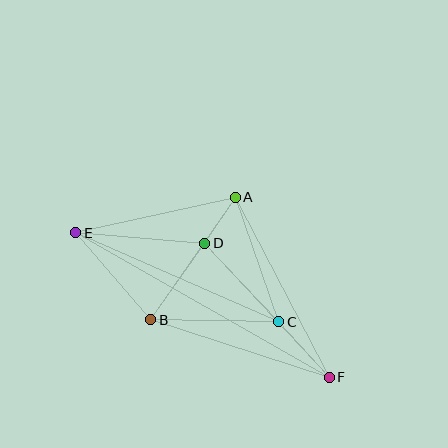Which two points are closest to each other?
Points A and D are closest to each other.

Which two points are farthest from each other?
Points E and F are farthest from each other.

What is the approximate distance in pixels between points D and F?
The distance between D and F is approximately 182 pixels.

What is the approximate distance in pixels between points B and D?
The distance between B and D is approximately 94 pixels.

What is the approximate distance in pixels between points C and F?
The distance between C and F is approximately 75 pixels.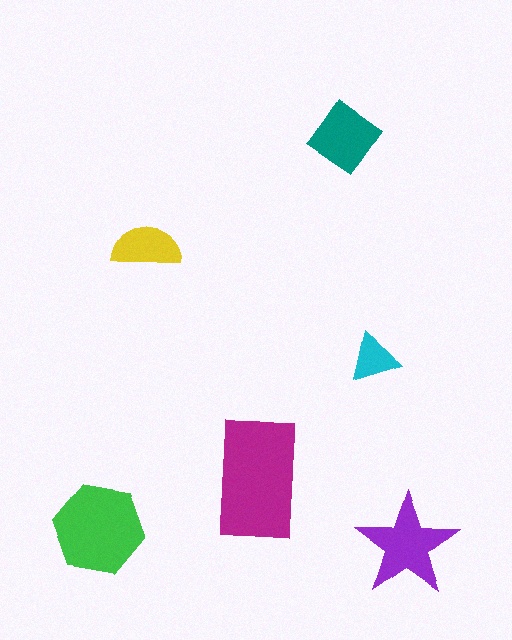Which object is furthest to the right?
The purple star is rightmost.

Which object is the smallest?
The cyan triangle.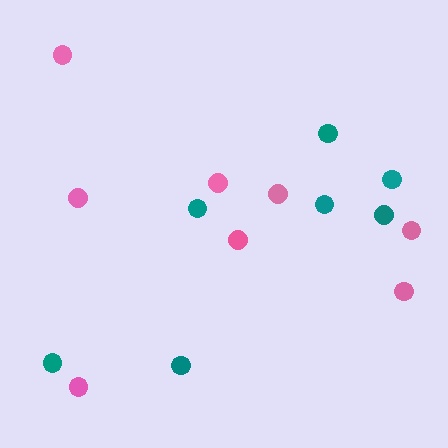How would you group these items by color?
There are 2 groups: one group of teal circles (7) and one group of pink circles (8).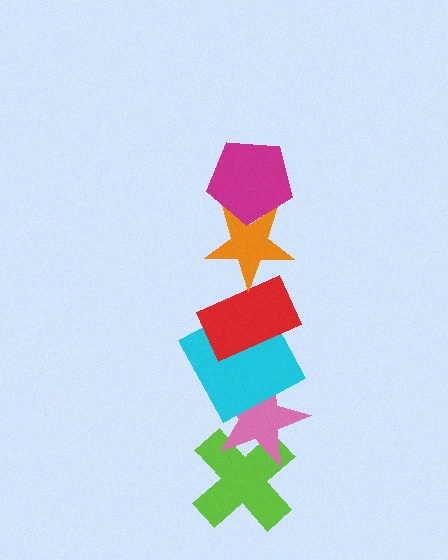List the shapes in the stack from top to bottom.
From top to bottom: the magenta pentagon, the orange star, the red rectangle, the cyan square, the pink star, the lime cross.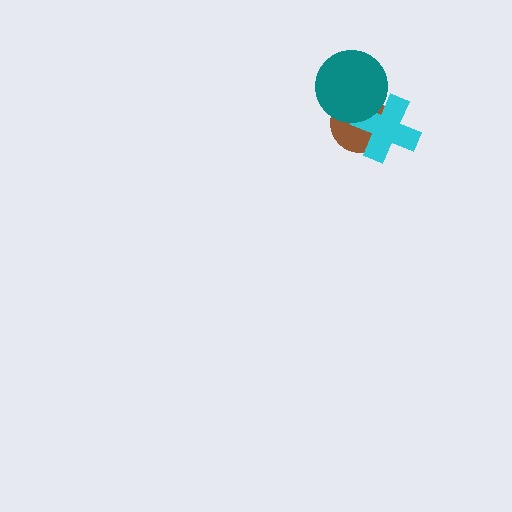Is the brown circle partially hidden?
Yes, it is partially covered by another shape.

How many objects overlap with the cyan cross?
2 objects overlap with the cyan cross.